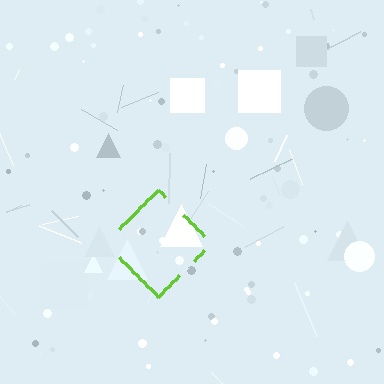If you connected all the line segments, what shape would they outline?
They would outline a diamond.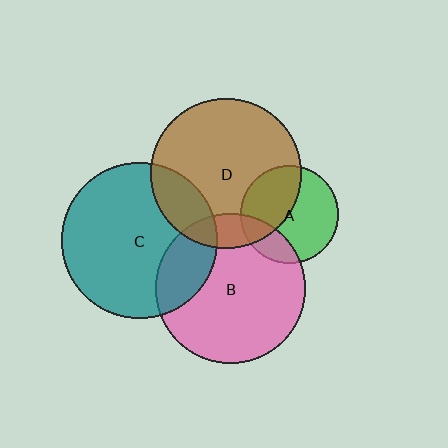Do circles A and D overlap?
Yes.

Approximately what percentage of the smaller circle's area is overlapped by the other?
Approximately 45%.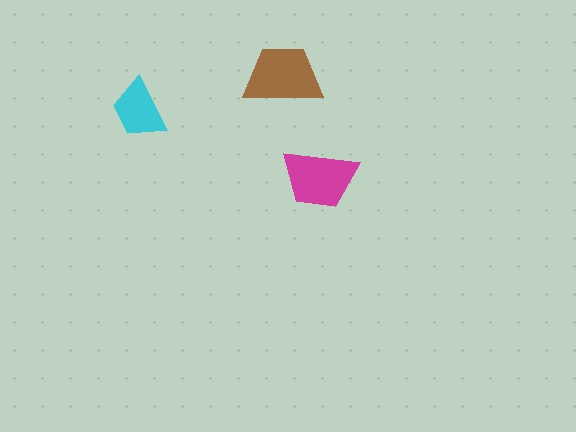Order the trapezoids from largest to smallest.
the brown one, the magenta one, the cyan one.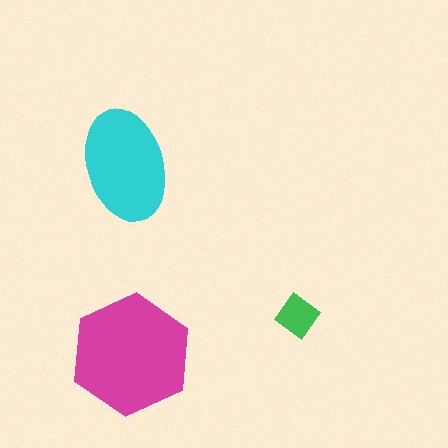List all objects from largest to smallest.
The magenta hexagon, the cyan ellipse, the green diamond.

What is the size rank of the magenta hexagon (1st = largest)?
1st.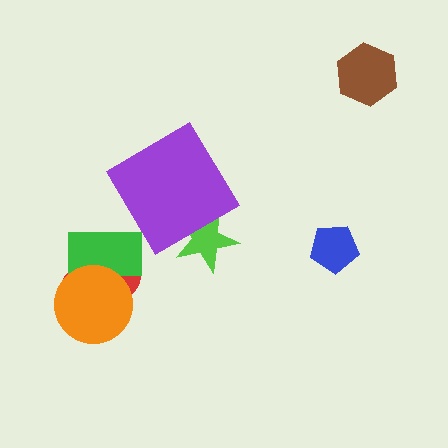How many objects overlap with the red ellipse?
2 objects overlap with the red ellipse.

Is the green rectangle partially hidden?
Yes, it is partially covered by another shape.